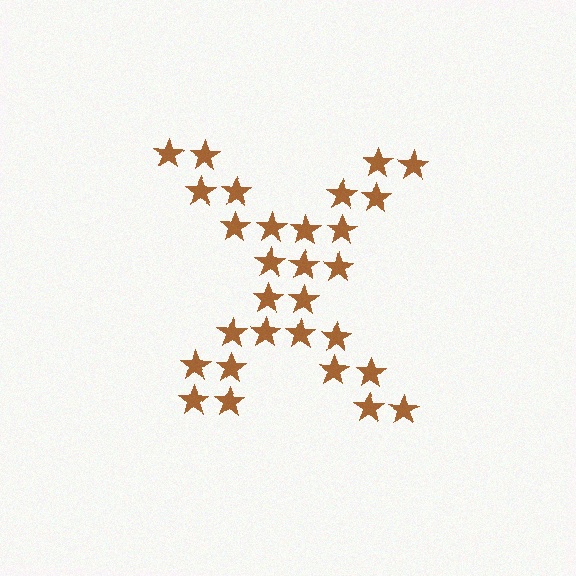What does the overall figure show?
The overall figure shows the letter X.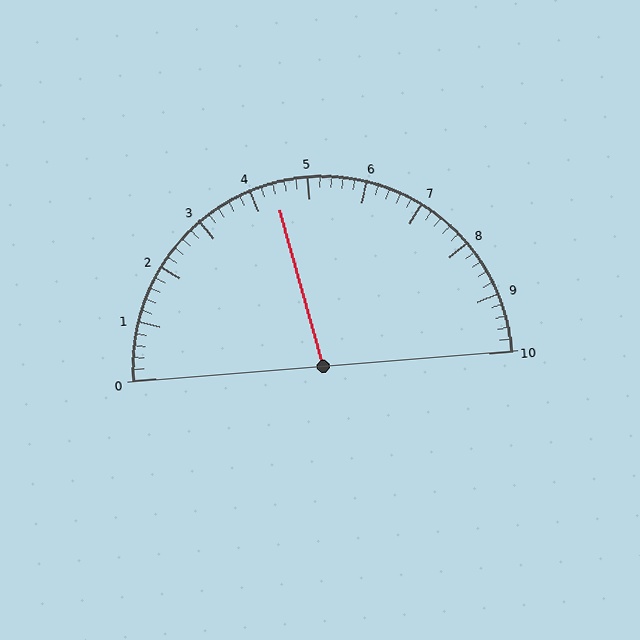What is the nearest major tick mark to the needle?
The nearest major tick mark is 4.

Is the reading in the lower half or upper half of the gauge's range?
The reading is in the lower half of the range (0 to 10).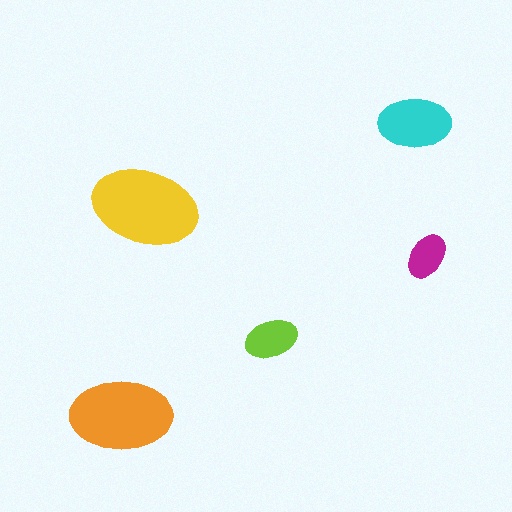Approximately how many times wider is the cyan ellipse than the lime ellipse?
About 1.5 times wider.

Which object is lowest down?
The orange ellipse is bottommost.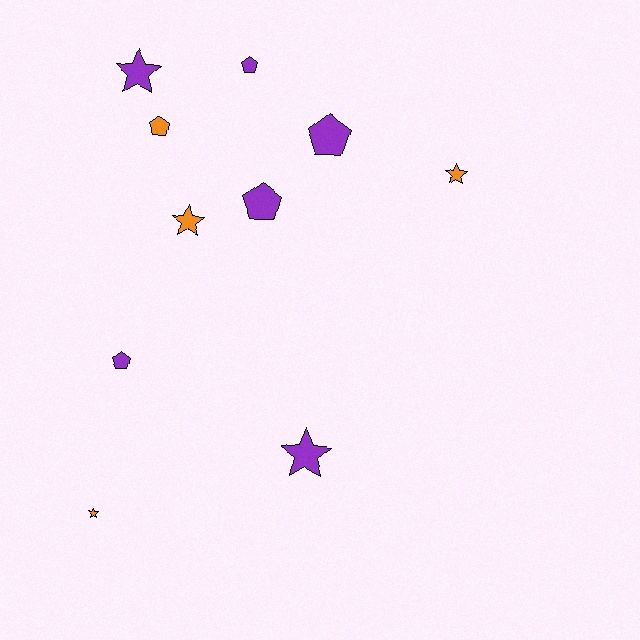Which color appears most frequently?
Purple, with 6 objects.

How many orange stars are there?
There are 3 orange stars.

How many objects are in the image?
There are 10 objects.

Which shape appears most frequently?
Pentagon, with 5 objects.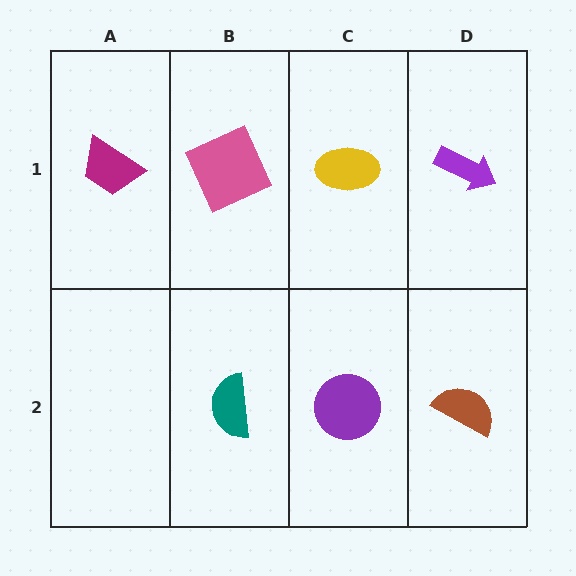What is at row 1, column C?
A yellow ellipse.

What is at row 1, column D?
A purple arrow.